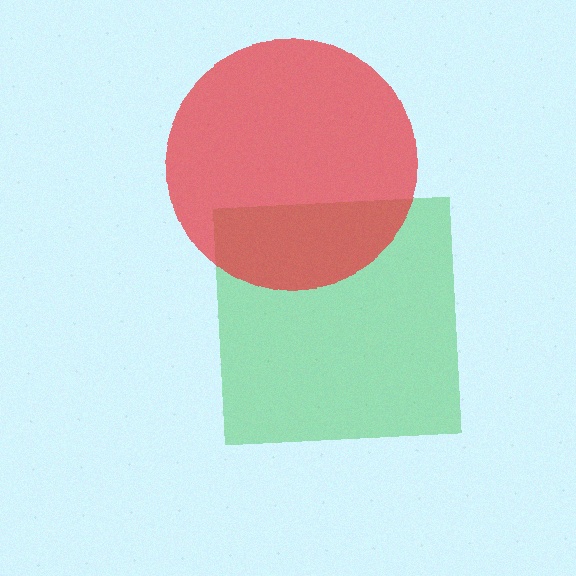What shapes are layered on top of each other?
The layered shapes are: a green square, a red circle.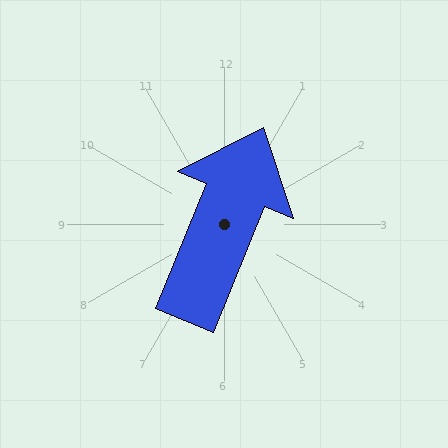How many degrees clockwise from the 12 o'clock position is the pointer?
Approximately 22 degrees.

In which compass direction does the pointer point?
North.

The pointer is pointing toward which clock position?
Roughly 1 o'clock.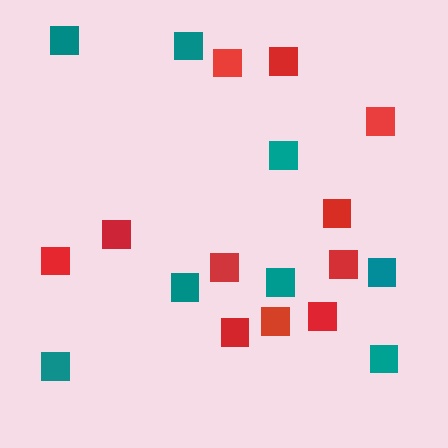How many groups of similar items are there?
There are 2 groups: one group of teal squares (8) and one group of red squares (11).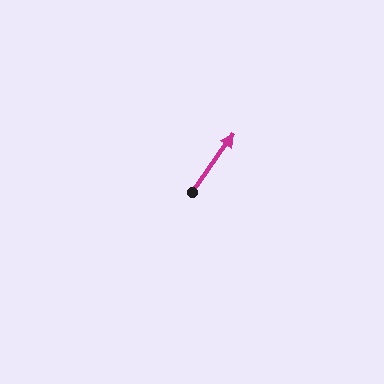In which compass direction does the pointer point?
Northeast.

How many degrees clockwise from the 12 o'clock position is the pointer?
Approximately 35 degrees.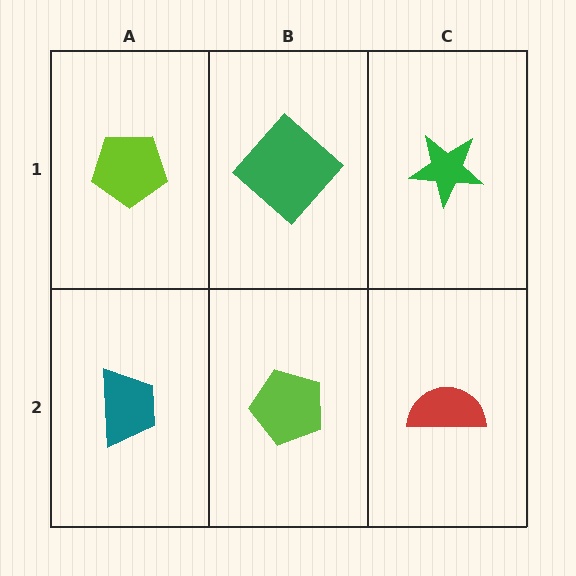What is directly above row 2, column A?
A lime pentagon.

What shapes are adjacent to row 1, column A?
A teal trapezoid (row 2, column A), a green diamond (row 1, column B).